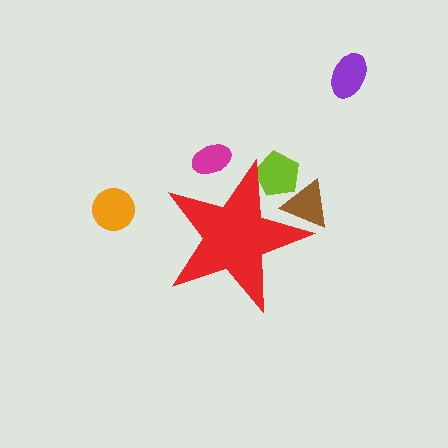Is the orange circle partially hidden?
No, the orange circle is fully visible.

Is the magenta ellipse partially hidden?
Yes, the magenta ellipse is partially hidden behind the red star.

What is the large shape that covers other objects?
A red star.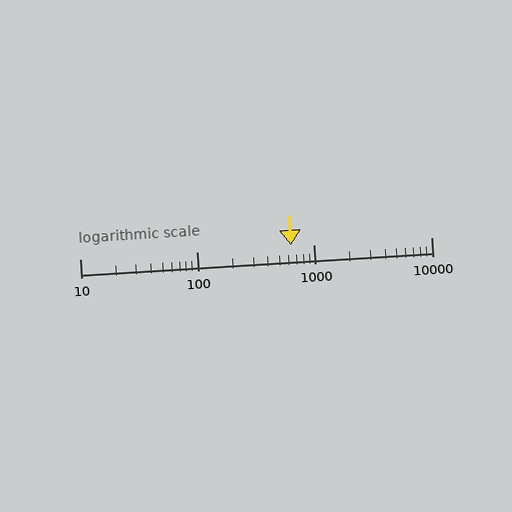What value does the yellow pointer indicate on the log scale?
The pointer indicates approximately 630.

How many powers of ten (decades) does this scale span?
The scale spans 3 decades, from 10 to 10000.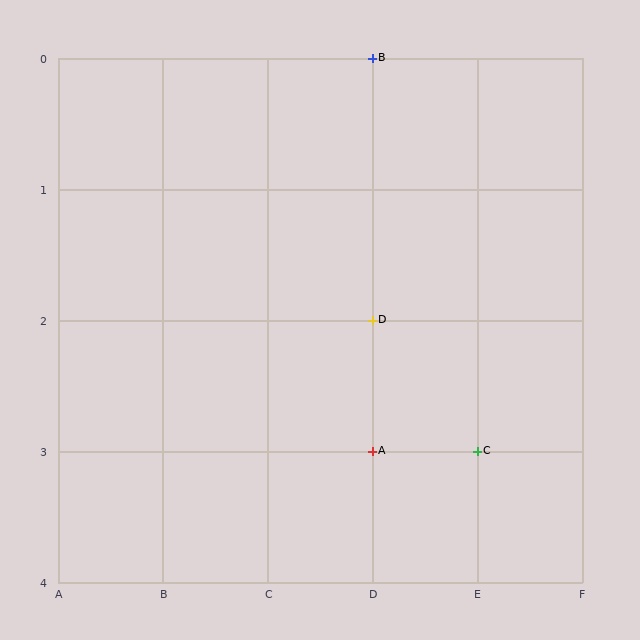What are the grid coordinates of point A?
Point A is at grid coordinates (D, 3).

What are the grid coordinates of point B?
Point B is at grid coordinates (D, 0).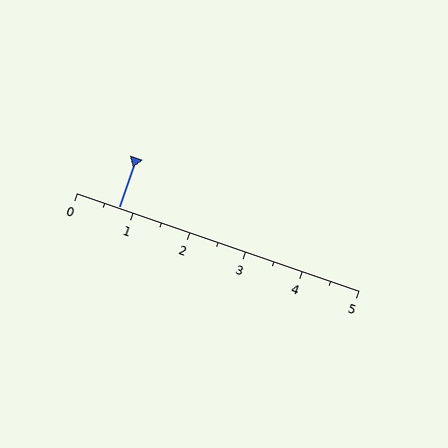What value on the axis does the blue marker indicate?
The marker indicates approximately 0.8.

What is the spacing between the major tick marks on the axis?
The major ticks are spaced 1 apart.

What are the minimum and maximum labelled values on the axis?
The axis runs from 0 to 5.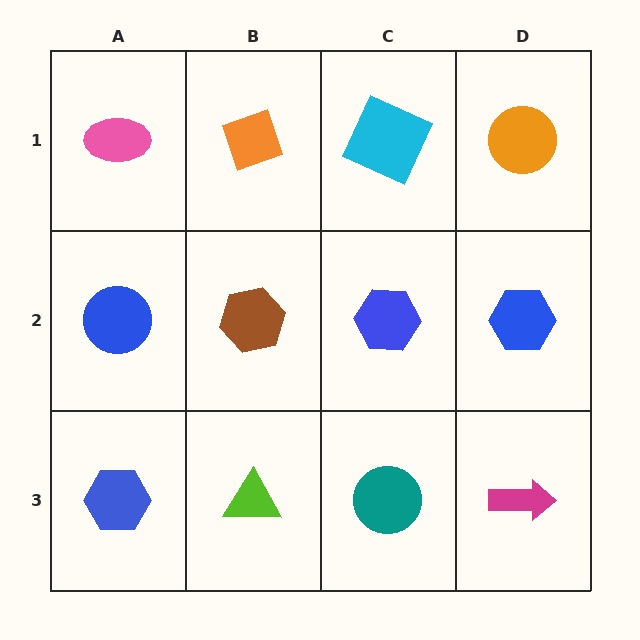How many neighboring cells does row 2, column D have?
3.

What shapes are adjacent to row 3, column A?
A blue circle (row 2, column A), a lime triangle (row 3, column B).